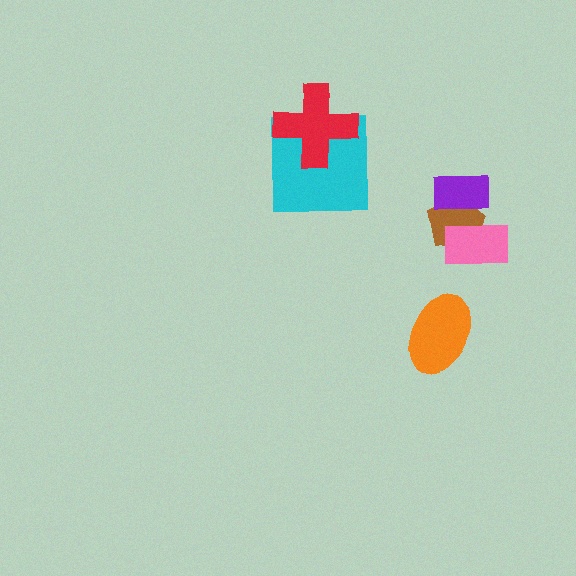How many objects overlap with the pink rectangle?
1 object overlaps with the pink rectangle.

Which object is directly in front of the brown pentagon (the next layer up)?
The purple rectangle is directly in front of the brown pentagon.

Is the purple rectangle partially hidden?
No, no other shape covers it.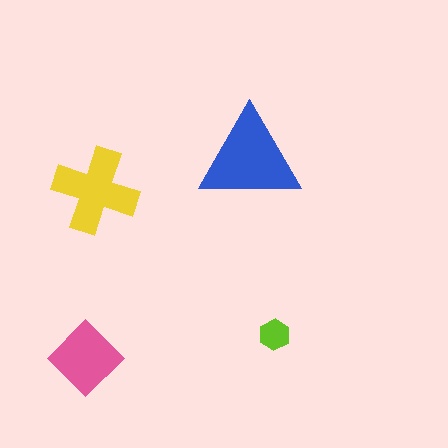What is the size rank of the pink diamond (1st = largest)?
3rd.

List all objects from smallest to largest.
The lime hexagon, the pink diamond, the yellow cross, the blue triangle.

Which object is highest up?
The blue triangle is topmost.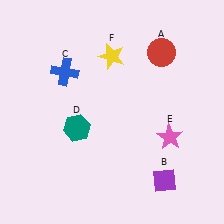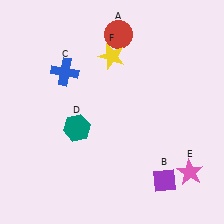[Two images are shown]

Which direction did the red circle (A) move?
The red circle (A) moved left.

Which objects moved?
The objects that moved are: the red circle (A), the pink star (E).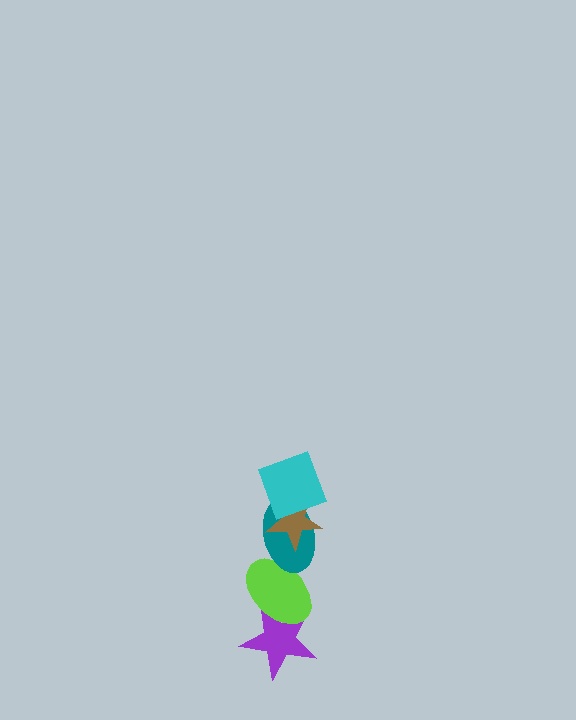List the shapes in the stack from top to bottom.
From top to bottom: the cyan square, the brown star, the teal ellipse, the lime ellipse, the purple star.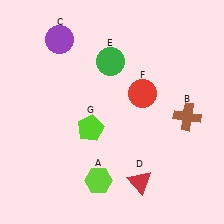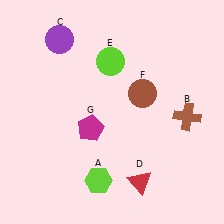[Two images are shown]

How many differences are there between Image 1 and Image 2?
There are 3 differences between the two images.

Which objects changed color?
E changed from green to lime. F changed from red to brown. G changed from lime to magenta.